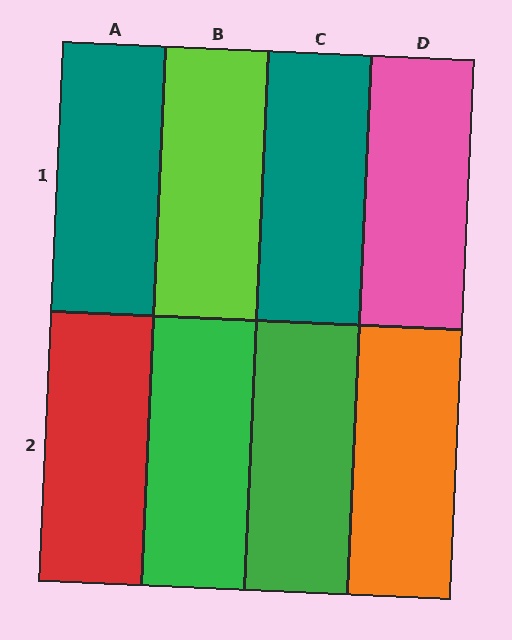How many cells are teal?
2 cells are teal.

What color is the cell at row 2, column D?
Orange.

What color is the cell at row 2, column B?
Green.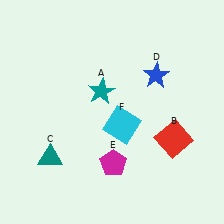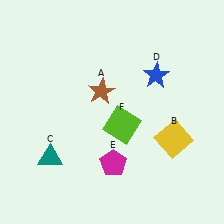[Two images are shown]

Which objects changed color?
A changed from teal to brown. B changed from red to yellow. F changed from cyan to lime.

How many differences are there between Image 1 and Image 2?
There are 3 differences between the two images.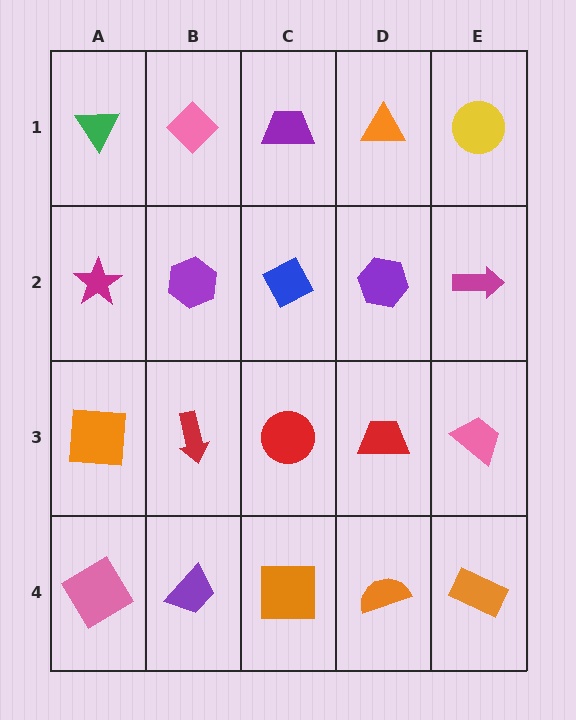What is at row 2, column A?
A magenta star.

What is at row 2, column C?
A blue diamond.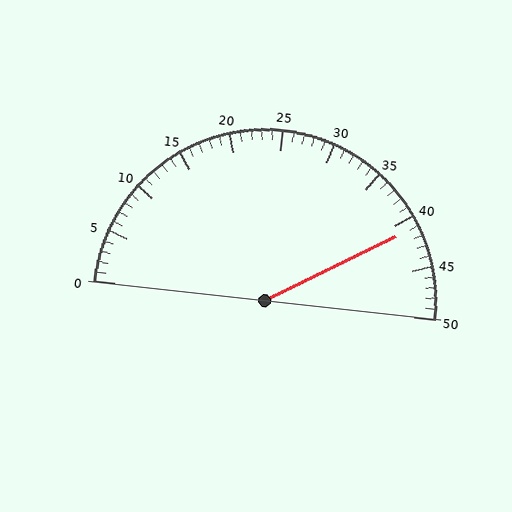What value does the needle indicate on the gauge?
The needle indicates approximately 41.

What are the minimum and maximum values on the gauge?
The gauge ranges from 0 to 50.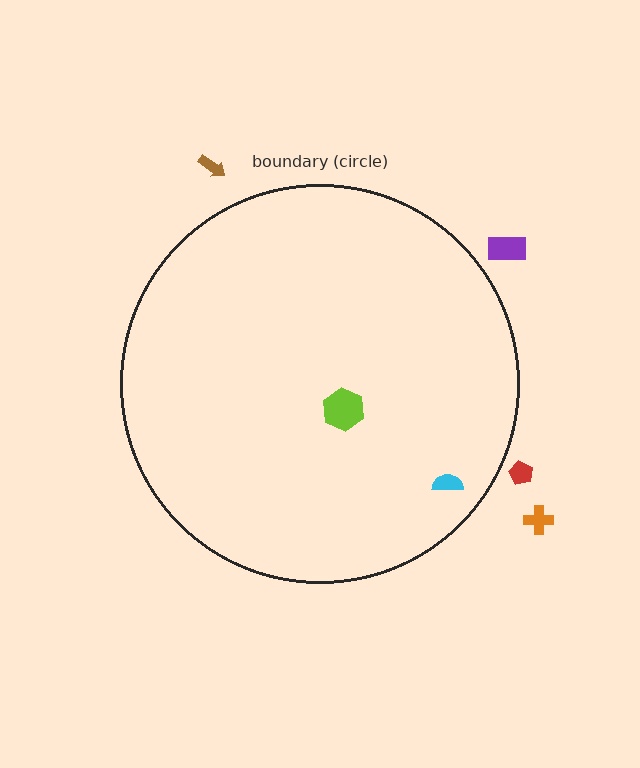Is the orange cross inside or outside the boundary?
Outside.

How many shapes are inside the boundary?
2 inside, 4 outside.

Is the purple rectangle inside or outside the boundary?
Outside.